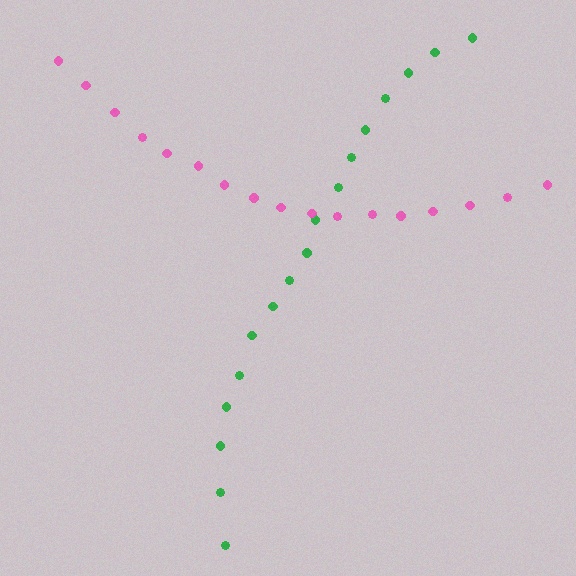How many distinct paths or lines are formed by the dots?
There are 2 distinct paths.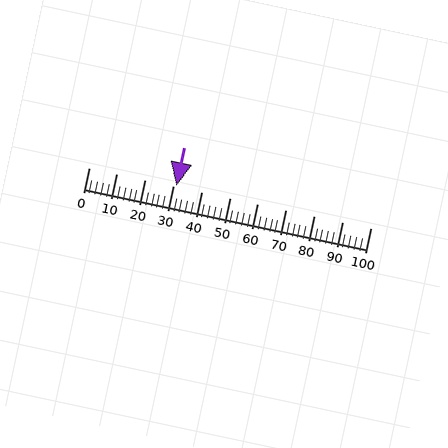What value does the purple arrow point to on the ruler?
The purple arrow points to approximately 31.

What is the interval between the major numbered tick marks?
The major tick marks are spaced 10 units apart.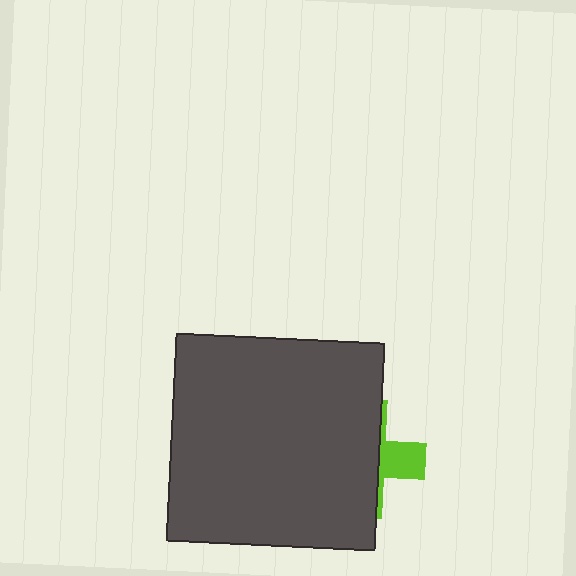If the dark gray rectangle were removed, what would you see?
You would see the complete lime cross.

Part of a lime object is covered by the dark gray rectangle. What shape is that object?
It is a cross.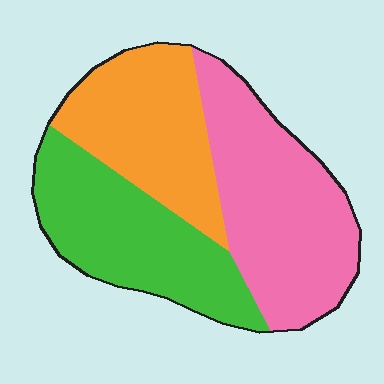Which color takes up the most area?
Pink, at roughly 40%.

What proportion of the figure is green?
Green covers around 30% of the figure.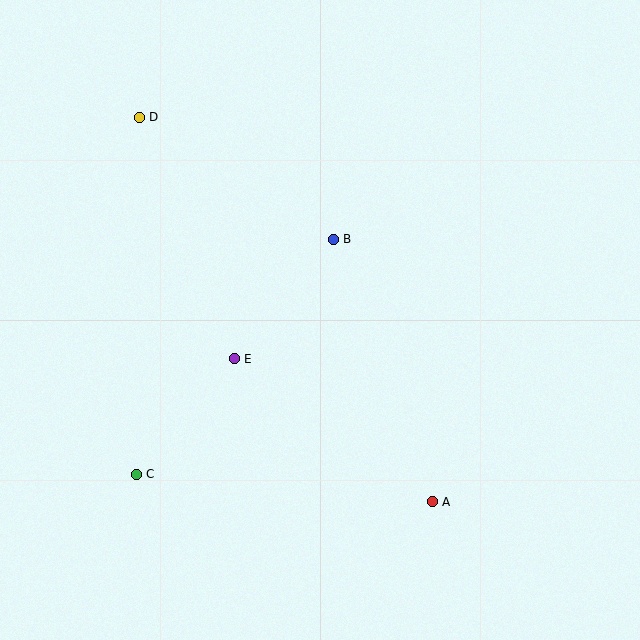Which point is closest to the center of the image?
Point B at (333, 239) is closest to the center.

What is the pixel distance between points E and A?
The distance between E and A is 244 pixels.